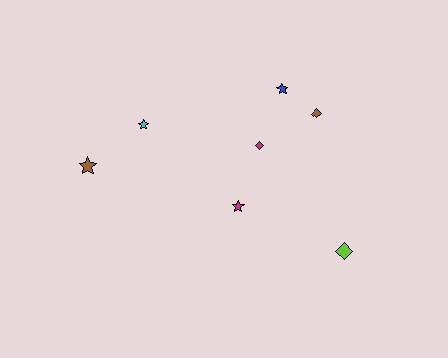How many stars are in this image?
There are 4 stars.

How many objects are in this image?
There are 7 objects.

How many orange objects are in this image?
There are no orange objects.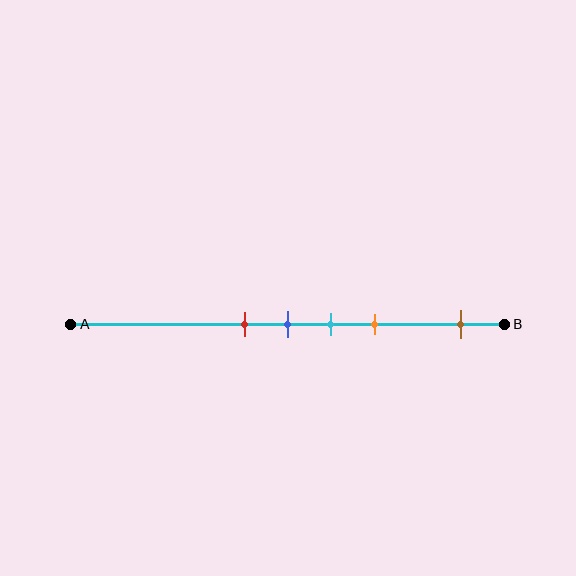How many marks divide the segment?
There are 5 marks dividing the segment.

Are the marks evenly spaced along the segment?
No, the marks are not evenly spaced.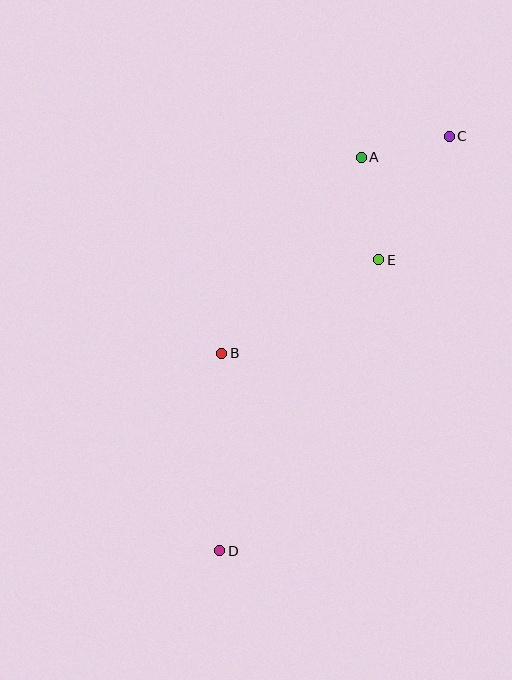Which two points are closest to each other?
Points A and C are closest to each other.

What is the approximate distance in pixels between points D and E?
The distance between D and E is approximately 331 pixels.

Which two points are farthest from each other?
Points C and D are farthest from each other.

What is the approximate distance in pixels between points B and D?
The distance between B and D is approximately 198 pixels.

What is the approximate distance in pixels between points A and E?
The distance between A and E is approximately 104 pixels.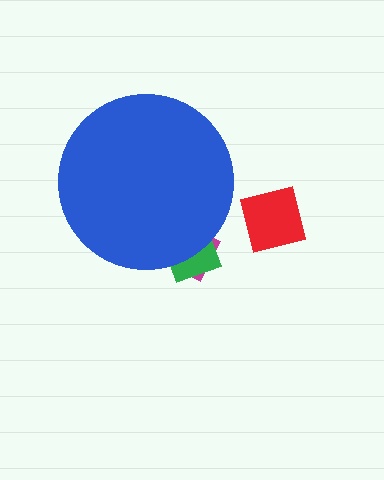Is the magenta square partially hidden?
Yes, the magenta square is partially hidden behind the blue circle.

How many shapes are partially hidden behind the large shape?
2 shapes are partially hidden.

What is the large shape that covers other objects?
A blue circle.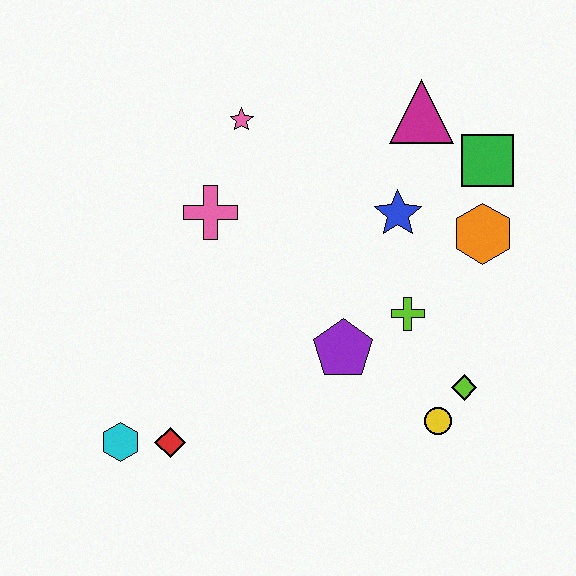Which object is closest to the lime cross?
The purple pentagon is closest to the lime cross.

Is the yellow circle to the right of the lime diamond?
No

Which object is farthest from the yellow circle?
The pink star is farthest from the yellow circle.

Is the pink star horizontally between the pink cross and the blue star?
Yes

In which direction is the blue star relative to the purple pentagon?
The blue star is above the purple pentagon.